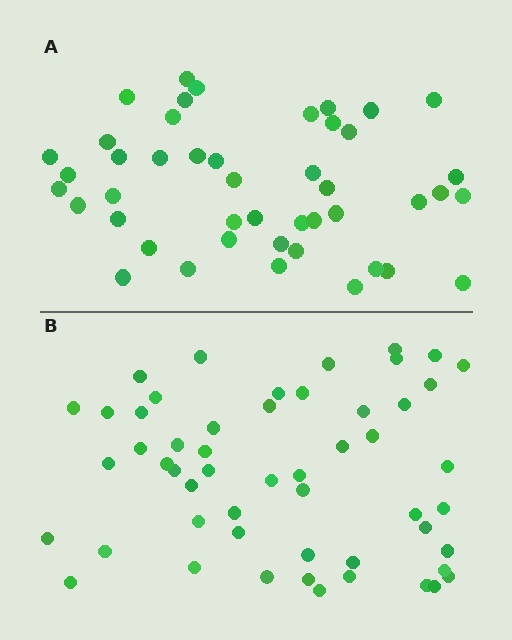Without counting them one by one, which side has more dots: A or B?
Region B (the bottom region) has more dots.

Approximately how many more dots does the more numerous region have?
Region B has roughly 8 or so more dots than region A.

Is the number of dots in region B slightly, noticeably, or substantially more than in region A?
Region B has only slightly more — the two regions are fairly close. The ratio is roughly 1.2 to 1.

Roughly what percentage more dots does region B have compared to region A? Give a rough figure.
About 20% more.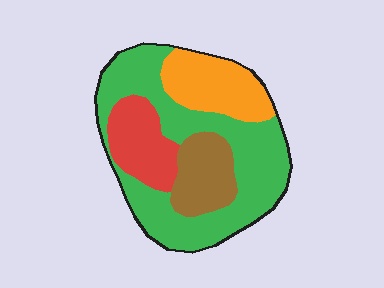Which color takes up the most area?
Green, at roughly 50%.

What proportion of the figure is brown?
Brown covers around 15% of the figure.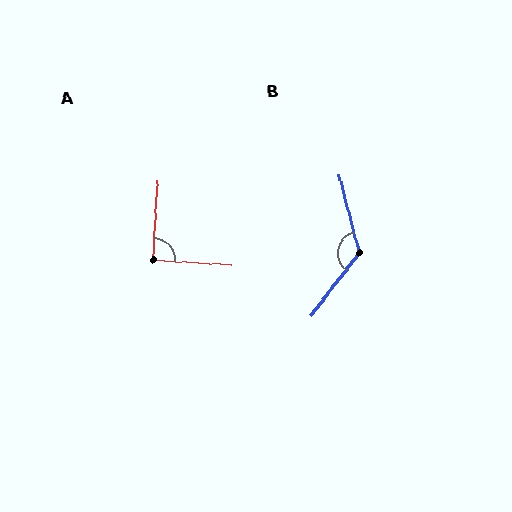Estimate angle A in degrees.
Approximately 90 degrees.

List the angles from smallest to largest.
A (90°), B (128°).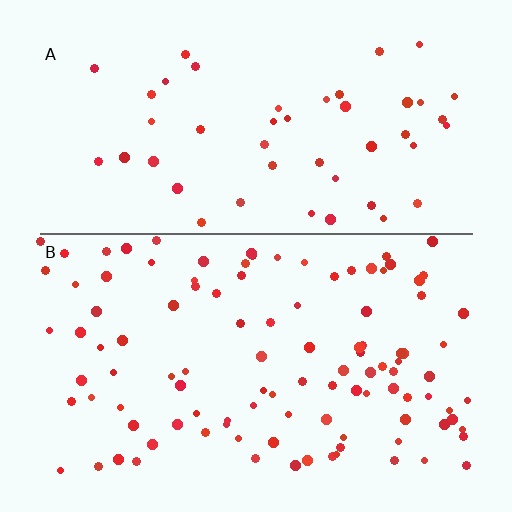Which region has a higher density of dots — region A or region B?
B (the bottom).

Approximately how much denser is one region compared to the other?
Approximately 2.2× — region B over region A.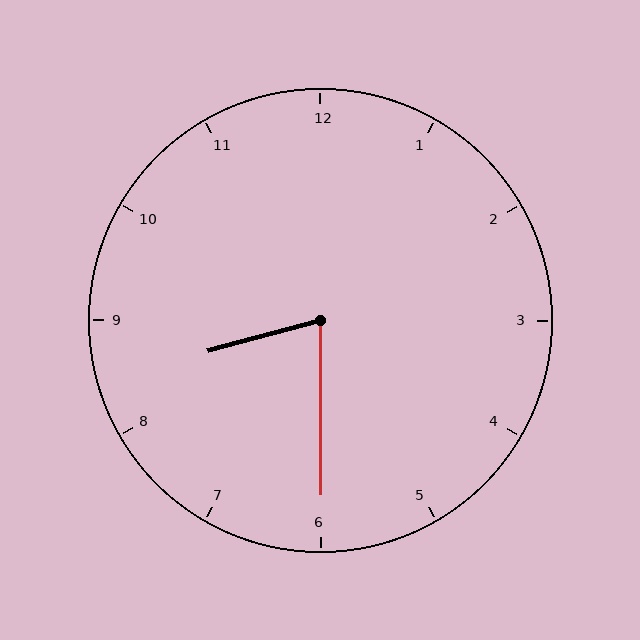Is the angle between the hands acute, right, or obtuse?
It is acute.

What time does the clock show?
8:30.